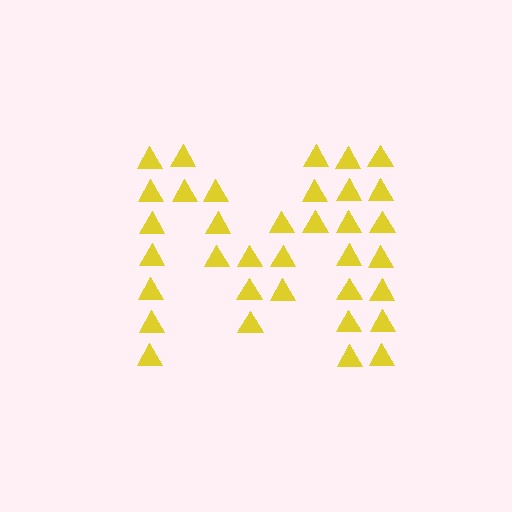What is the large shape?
The large shape is the letter M.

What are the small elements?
The small elements are triangles.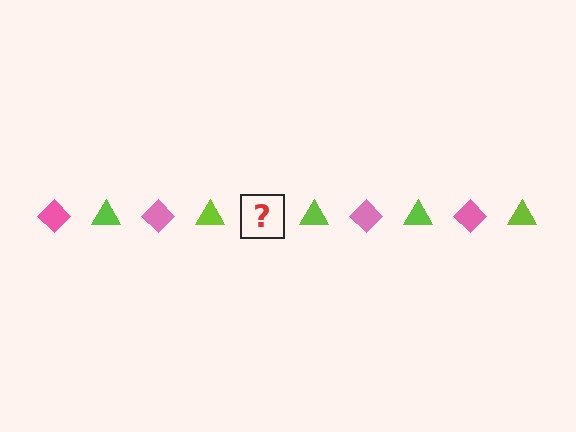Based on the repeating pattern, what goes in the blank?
The blank should be a pink diamond.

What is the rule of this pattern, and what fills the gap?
The rule is that the pattern alternates between pink diamond and lime triangle. The gap should be filled with a pink diamond.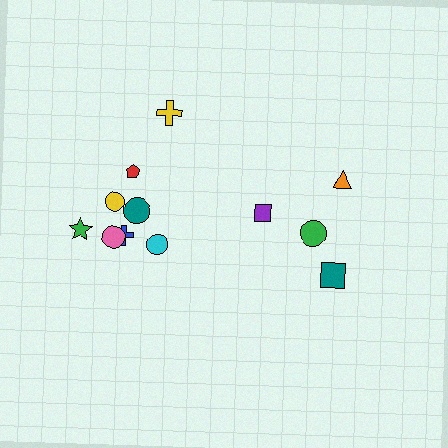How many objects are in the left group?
There are 8 objects.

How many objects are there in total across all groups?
There are 12 objects.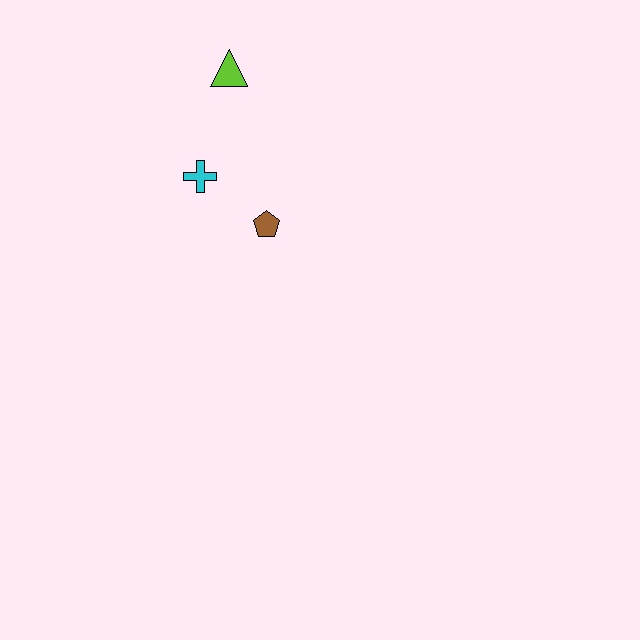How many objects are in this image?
There are 3 objects.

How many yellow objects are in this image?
There are no yellow objects.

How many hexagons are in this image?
There are no hexagons.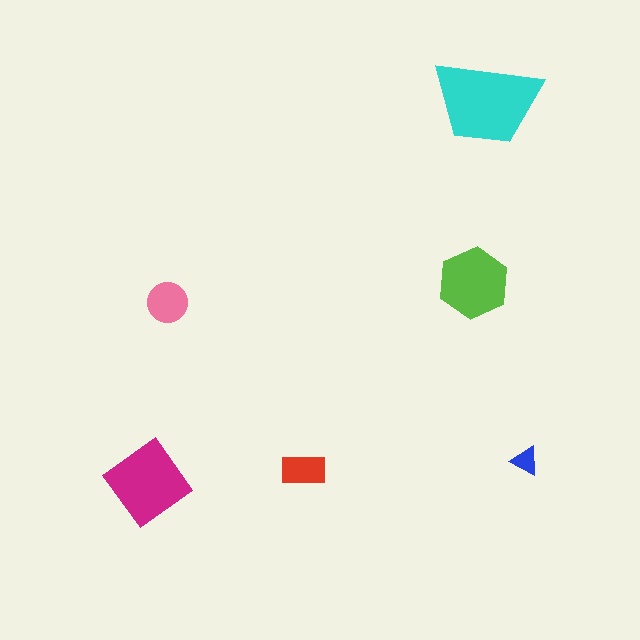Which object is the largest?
The cyan trapezoid.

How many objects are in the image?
There are 6 objects in the image.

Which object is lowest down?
The magenta diamond is bottommost.